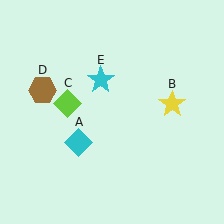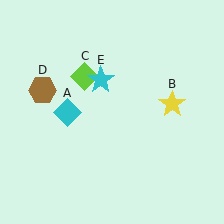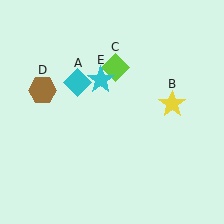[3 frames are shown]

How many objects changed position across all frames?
2 objects changed position: cyan diamond (object A), lime diamond (object C).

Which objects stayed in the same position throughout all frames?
Yellow star (object B) and brown hexagon (object D) and cyan star (object E) remained stationary.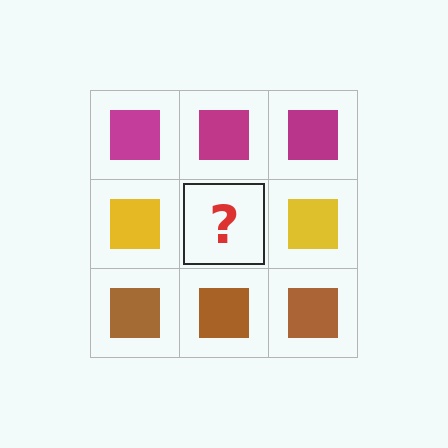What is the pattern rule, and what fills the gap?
The rule is that each row has a consistent color. The gap should be filled with a yellow square.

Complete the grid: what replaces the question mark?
The question mark should be replaced with a yellow square.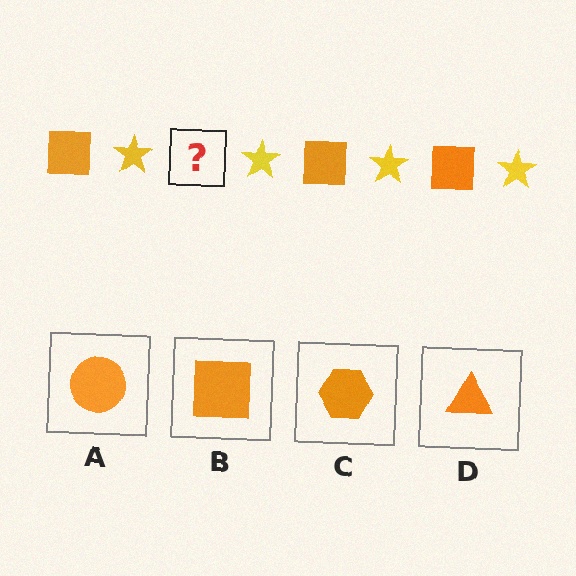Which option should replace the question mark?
Option B.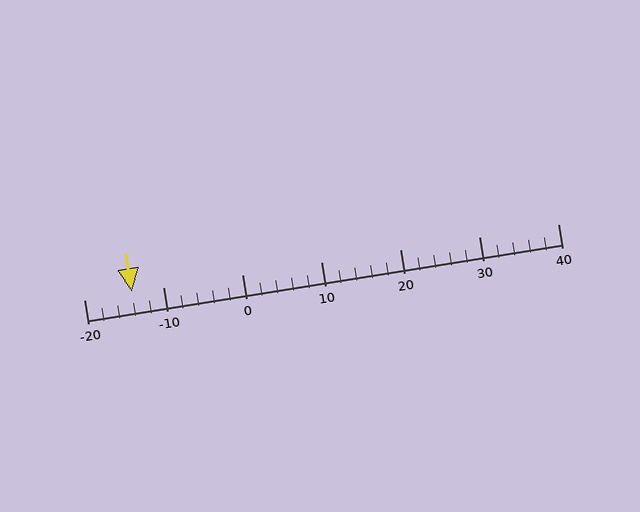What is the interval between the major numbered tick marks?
The major tick marks are spaced 10 units apart.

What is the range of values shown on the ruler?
The ruler shows values from -20 to 40.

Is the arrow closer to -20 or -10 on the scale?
The arrow is closer to -10.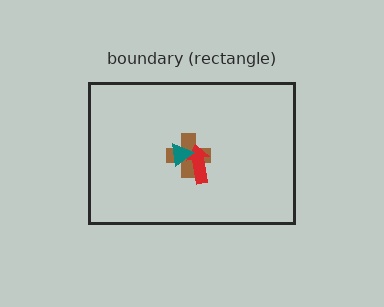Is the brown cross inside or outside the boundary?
Inside.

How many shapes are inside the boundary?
3 inside, 0 outside.